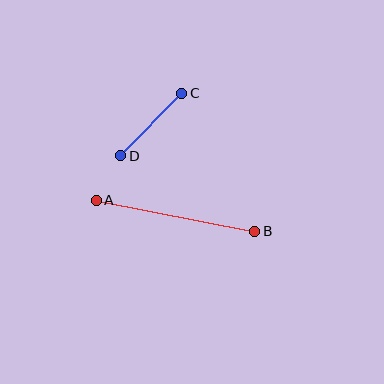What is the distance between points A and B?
The distance is approximately 162 pixels.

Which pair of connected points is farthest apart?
Points A and B are farthest apart.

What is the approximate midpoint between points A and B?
The midpoint is at approximately (176, 216) pixels.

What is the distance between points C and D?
The distance is approximately 87 pixels.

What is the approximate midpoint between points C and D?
The midpoint is at approximately (151, 124) pixels.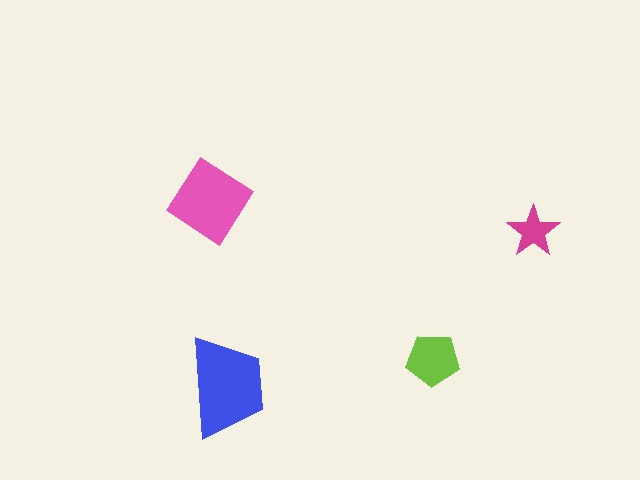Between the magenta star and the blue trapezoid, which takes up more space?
The blue trapezoid.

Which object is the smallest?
The magenta star.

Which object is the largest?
The blue trapezoid.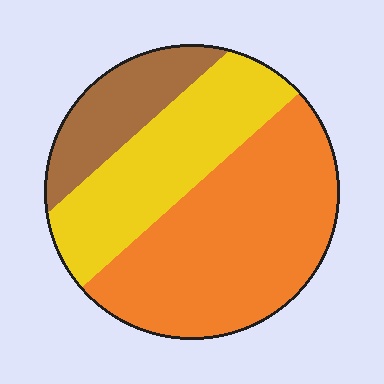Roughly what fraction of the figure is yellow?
Yellow covers about 30% of the figure.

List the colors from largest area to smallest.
From largest to smallest: orange, yellow, brown.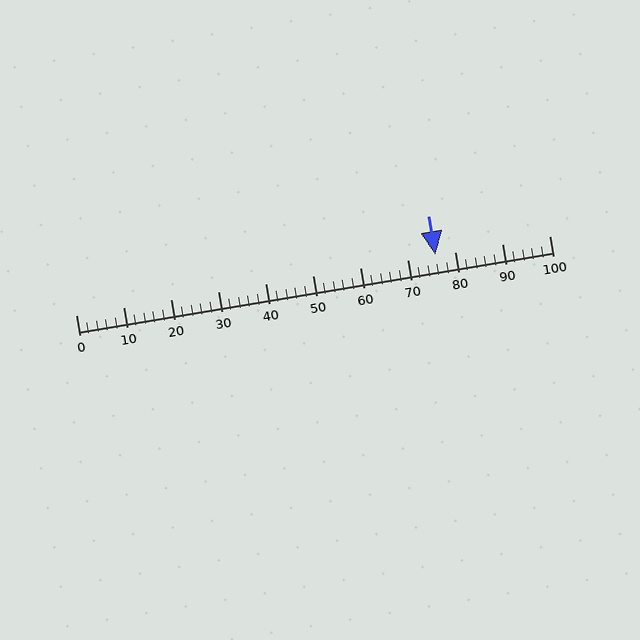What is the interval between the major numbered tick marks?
The major tick marks are spaced 10 units apart.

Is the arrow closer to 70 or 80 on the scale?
The arrow is closer to 80.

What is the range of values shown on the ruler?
The ruler shows values from 0 to 100.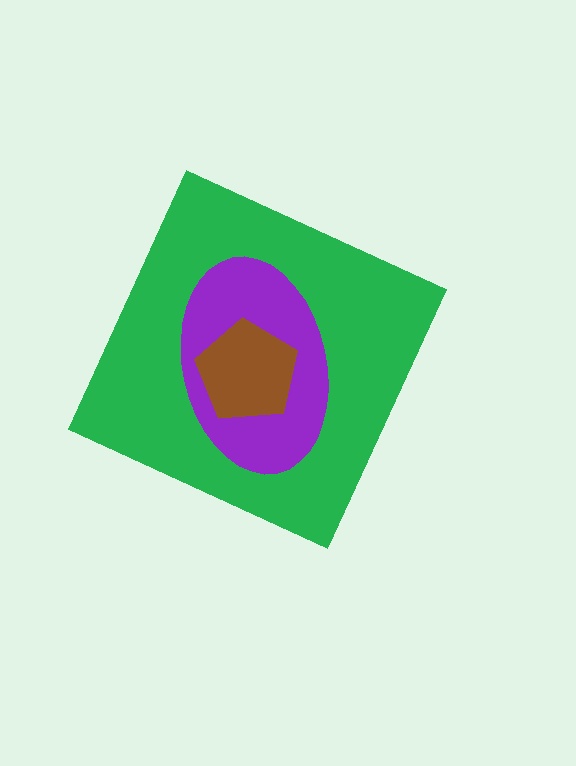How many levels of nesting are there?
3.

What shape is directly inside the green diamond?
The purple ellipse.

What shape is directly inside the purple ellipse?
The brown pentagon.